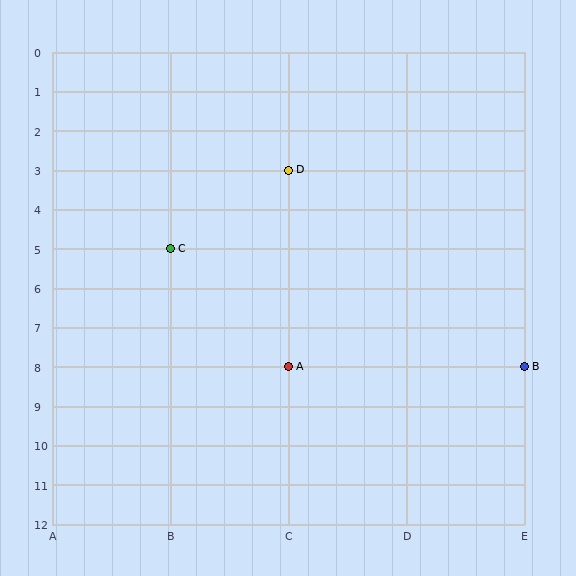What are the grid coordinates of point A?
Point A is at grid coordinates (C, 8).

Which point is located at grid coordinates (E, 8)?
Point B is at (E, 8).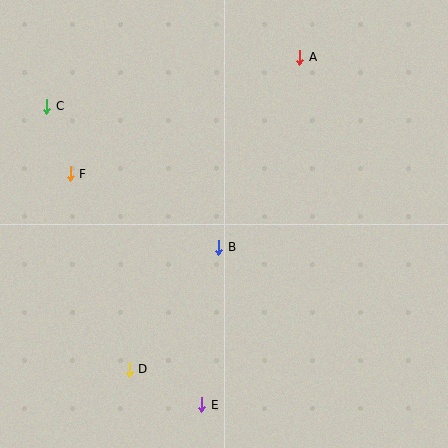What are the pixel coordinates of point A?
Point A is at (300, 57).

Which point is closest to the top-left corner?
Point C is closest to the top-left corner.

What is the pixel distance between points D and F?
The distance between D and F is 204 pixels.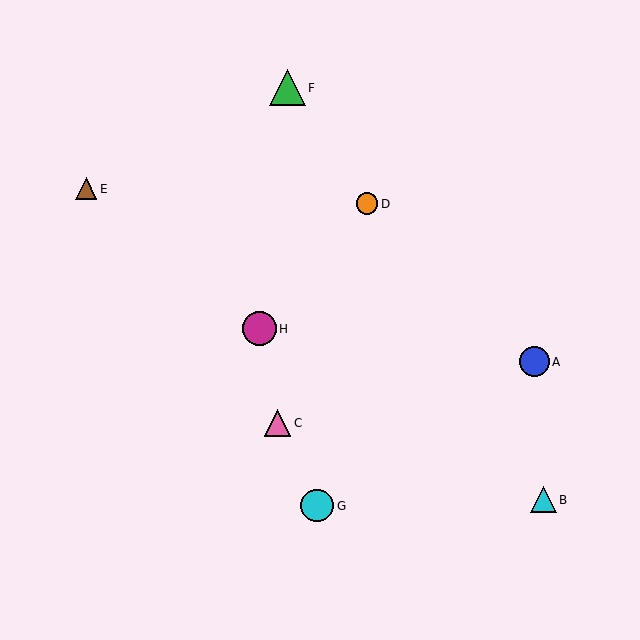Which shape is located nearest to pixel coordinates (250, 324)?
The magenta circle (labeled H) at (260, 329) is nearest to that location.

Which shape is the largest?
The green triangle (labeled F) is the largest.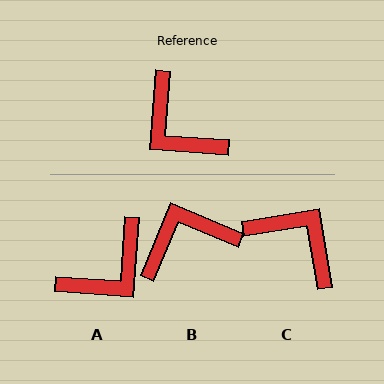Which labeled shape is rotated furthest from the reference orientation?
C, about 166 degrees away.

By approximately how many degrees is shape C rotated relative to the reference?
Approximately 166 degrees clockwise.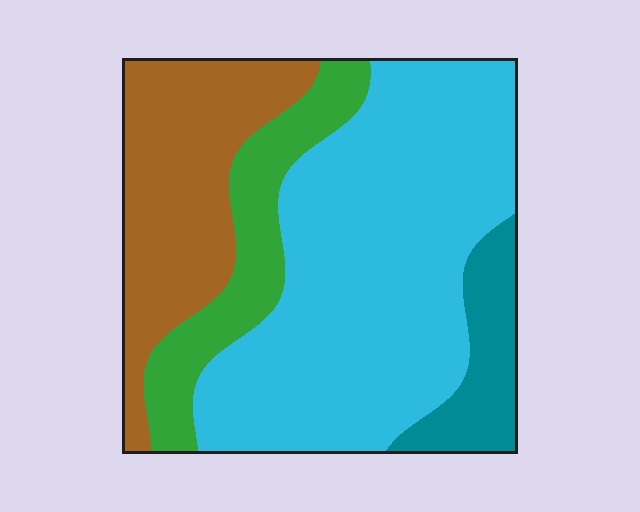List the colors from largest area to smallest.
From largest to smallest: cyan, brown, green, teal.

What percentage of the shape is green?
Green covers 15% of the shape.